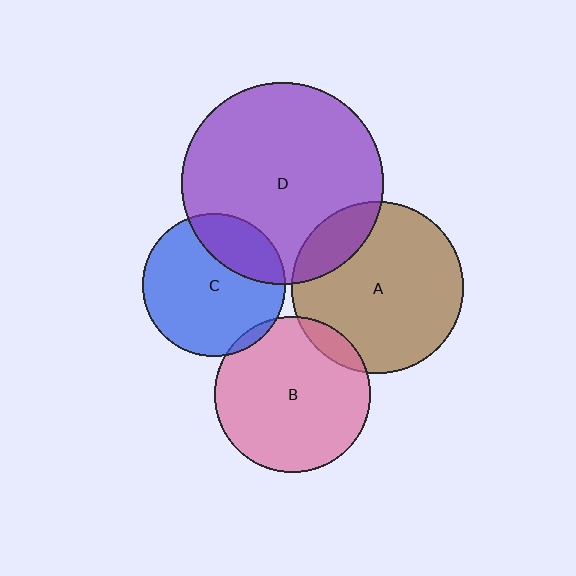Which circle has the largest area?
Circle D (purple).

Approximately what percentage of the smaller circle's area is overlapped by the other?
Approximately 5%.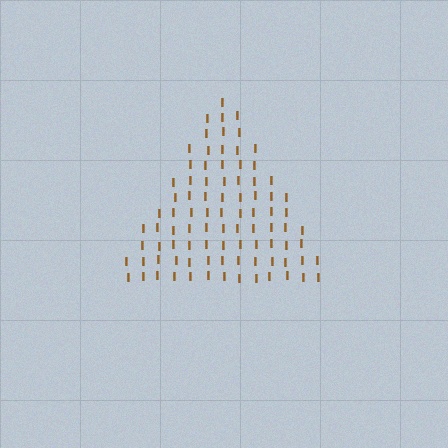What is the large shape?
The large shape is a triangle.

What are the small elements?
The small elements are letter I's.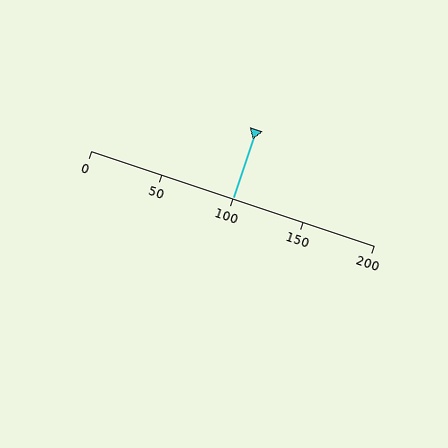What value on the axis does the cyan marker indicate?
The marker indicates approximately 100.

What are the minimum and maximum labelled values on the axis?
The axis runs from 0 to 200.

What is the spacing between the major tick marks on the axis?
The major ticks are spaced 50 apart.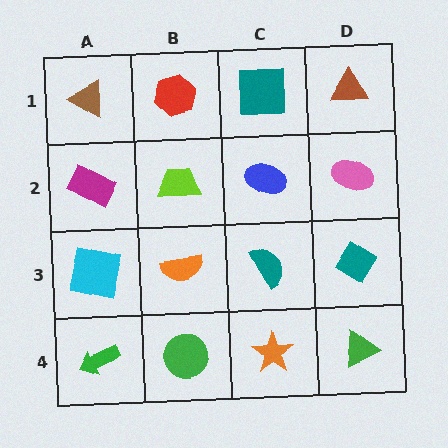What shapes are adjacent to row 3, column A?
A magenta rectangle (row 2, column A), a green arrow (row 4, column A), an orange semicircle (row 3, column B).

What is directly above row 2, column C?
A teal square.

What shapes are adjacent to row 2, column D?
A brown triangle (row 1, column D), a teal diamond (row 3, column D), a blue ellipse (row 2, column C).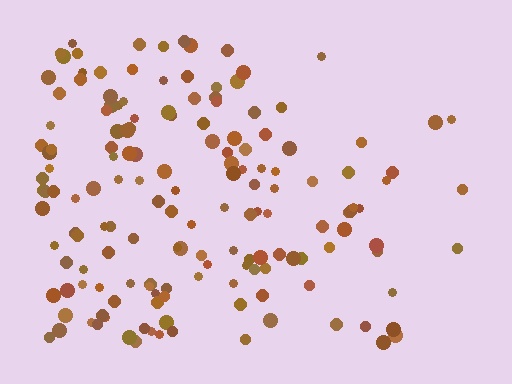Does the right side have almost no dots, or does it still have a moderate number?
Still a moderate number, just noticeably fewer than the left.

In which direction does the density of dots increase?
From right to left, with the left side densest.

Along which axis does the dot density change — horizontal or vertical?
Horizontal.